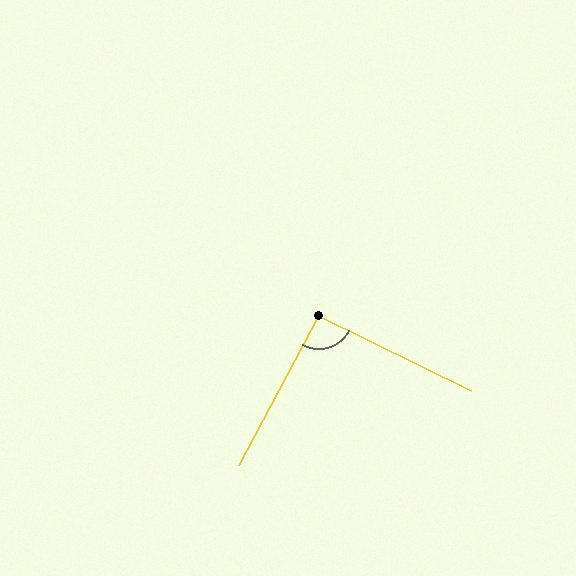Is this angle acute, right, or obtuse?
It is approximately a right angle.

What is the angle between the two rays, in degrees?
Approximately 92 degrees.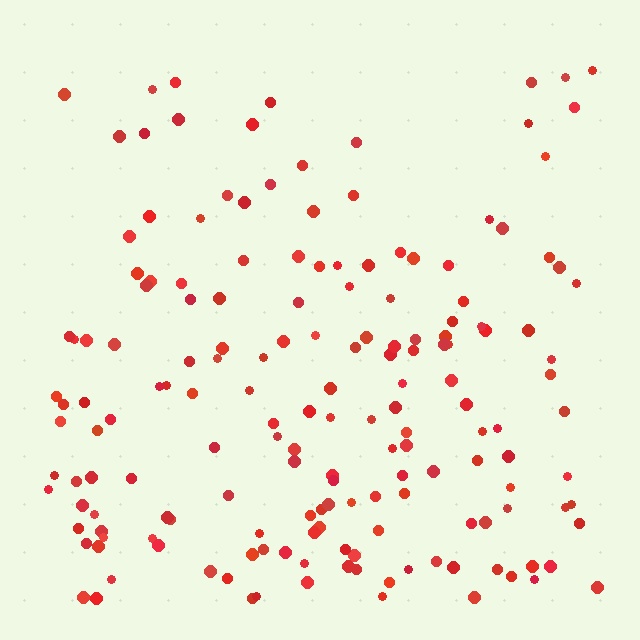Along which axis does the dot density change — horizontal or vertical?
Vertical.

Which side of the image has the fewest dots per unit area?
The top.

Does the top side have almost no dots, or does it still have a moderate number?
Still a moderate number, just noticeably fewer than the bottom.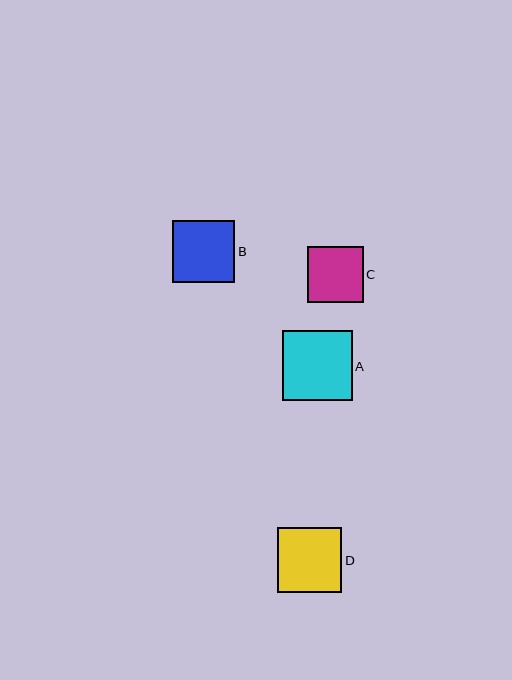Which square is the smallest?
Square C is the smallest with a size of approximately 56 pixels.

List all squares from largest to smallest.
From largest to smallest: A, D, B, C.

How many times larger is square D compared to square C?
Square D is approximately 1.1 times the size of square C.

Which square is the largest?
Square A is the largest with a size of approximately 70 pixels.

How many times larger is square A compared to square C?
Square A is approximately 1.2 times the size of square C.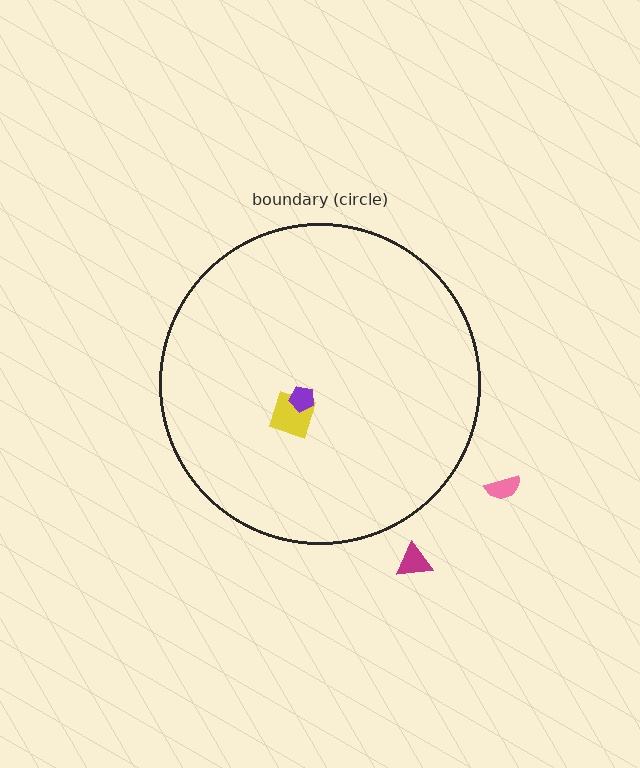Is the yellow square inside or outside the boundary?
Inside.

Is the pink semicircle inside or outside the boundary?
Outside.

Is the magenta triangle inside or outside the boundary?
Outside.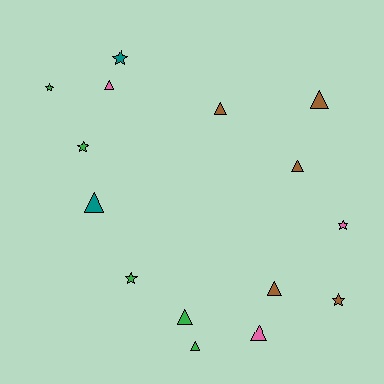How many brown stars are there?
There is 1 brown star.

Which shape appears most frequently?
Triangle, with 9 objects.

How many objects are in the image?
There are 15 objects.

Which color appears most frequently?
Brown, with 5 objects.